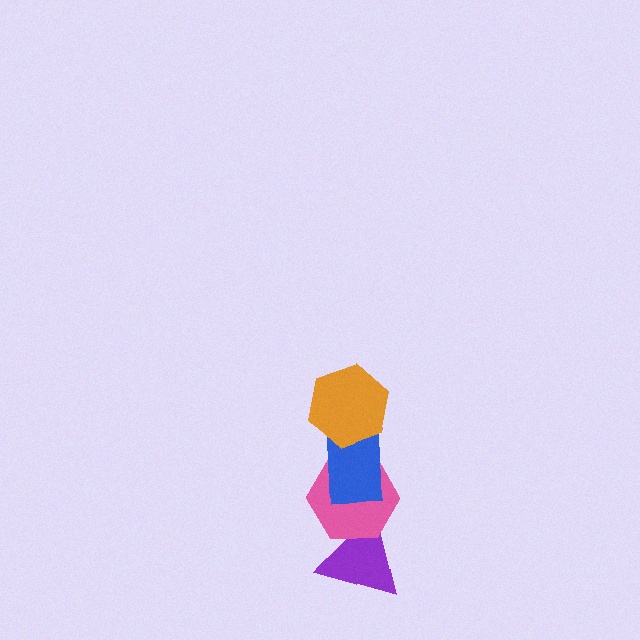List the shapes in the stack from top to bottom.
From top to bottom: the orange hexagon, the blue rectangle, the pink hexagon, the purple triangle.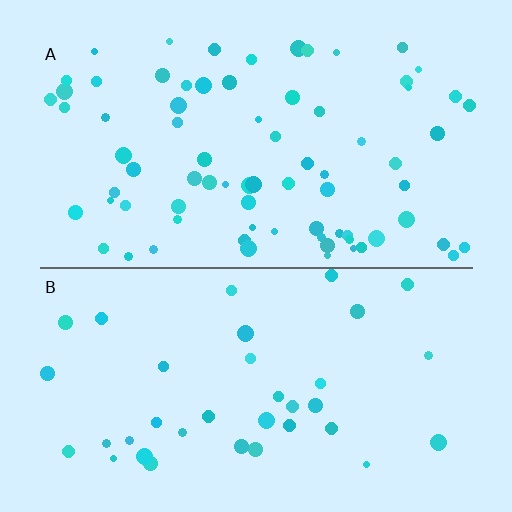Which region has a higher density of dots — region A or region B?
A (the top).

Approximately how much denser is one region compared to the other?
Approximately 2.1× — region A over region B.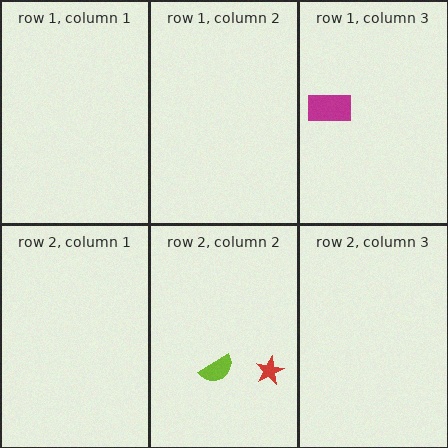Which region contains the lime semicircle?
The row 2, column 2 region.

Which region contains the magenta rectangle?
The row 1, column 3 region.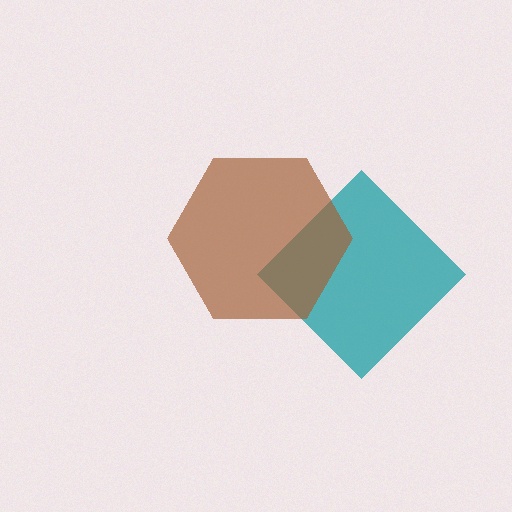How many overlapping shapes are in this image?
There are 2 overlapping shapes in the image.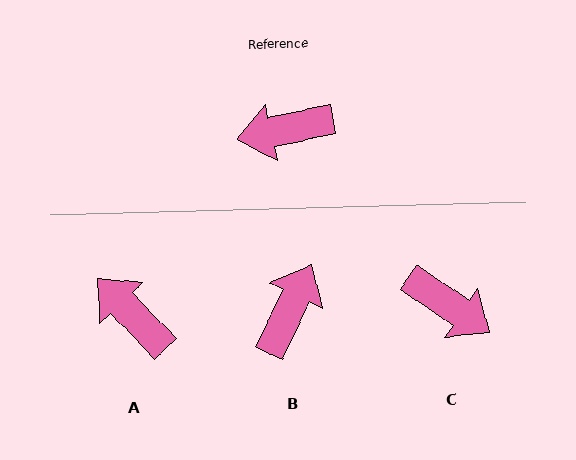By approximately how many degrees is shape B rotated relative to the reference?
Approximately 128 degrees clockwise.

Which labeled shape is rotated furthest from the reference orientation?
C, about 134 degrees away.